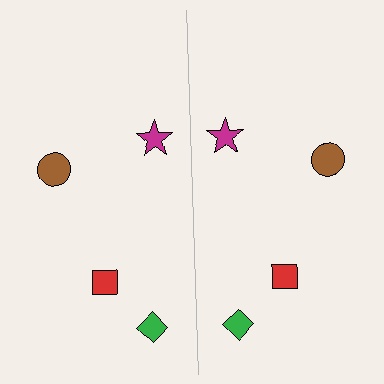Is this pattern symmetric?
Yes, this pattern has bilateral (reflection) symmetry.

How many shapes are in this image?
There are 8 shapes in this image.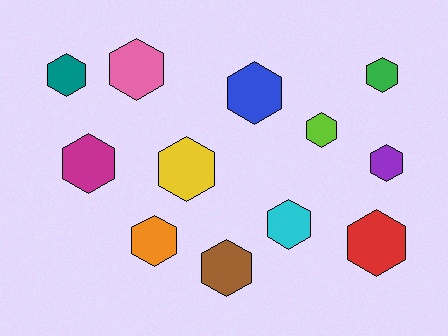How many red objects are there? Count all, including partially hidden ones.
There is 1 red object.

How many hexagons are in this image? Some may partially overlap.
There are 12 hexagons.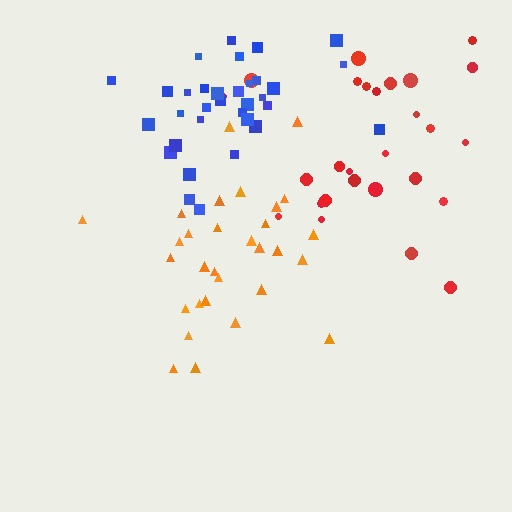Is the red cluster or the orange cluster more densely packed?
Orange.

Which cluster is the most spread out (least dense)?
Red.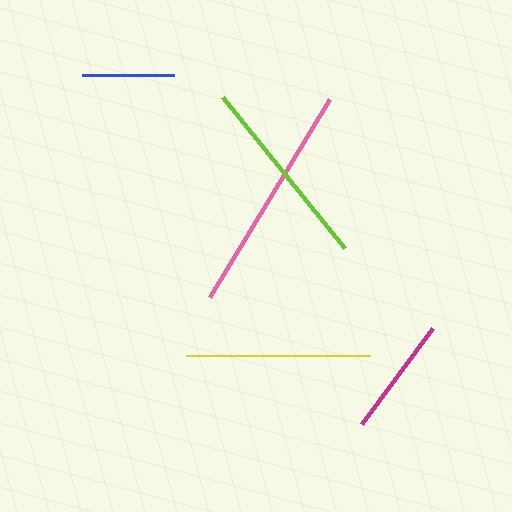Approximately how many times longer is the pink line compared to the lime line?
The pink line is approximately 1.2 times the length of the lime line.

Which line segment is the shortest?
The blue line is the shortest at approximately 91 pixels.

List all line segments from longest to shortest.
From longest to shortest: pink, lime, yellow, magenta, blue.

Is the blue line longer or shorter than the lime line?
The lime line is longer than the blue line.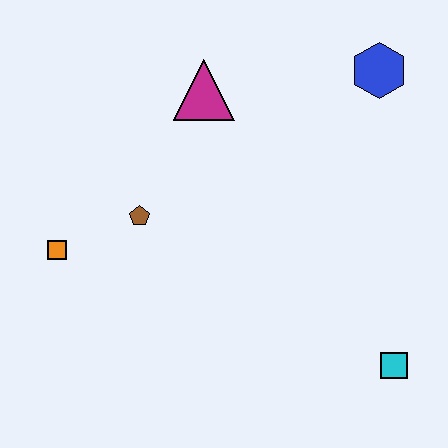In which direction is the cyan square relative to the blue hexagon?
The cyan square is below the blue hexagon.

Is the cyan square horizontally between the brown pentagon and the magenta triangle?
No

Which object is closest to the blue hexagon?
The magenta triangle is closest to the blue hexagon.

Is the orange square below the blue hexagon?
Yes